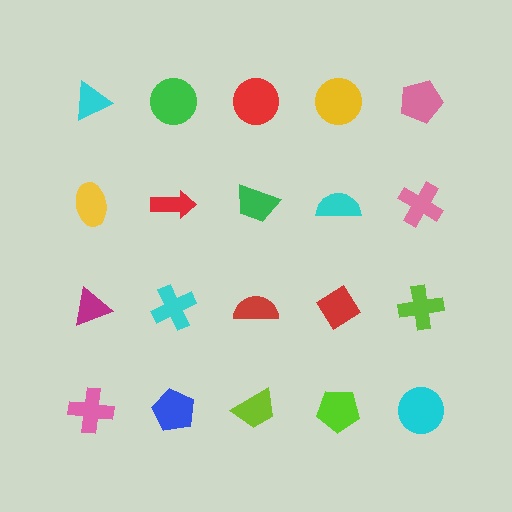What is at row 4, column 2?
A blue pentagon.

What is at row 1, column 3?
A red circle.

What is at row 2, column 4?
A cyan semicircle.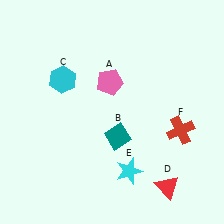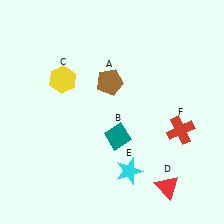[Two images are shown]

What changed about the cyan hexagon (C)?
In Image 1, C is cyan. In Image 2, it changed to yellow.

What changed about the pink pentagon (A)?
In Image 1, A is pink. In Image 2, it changed to brown.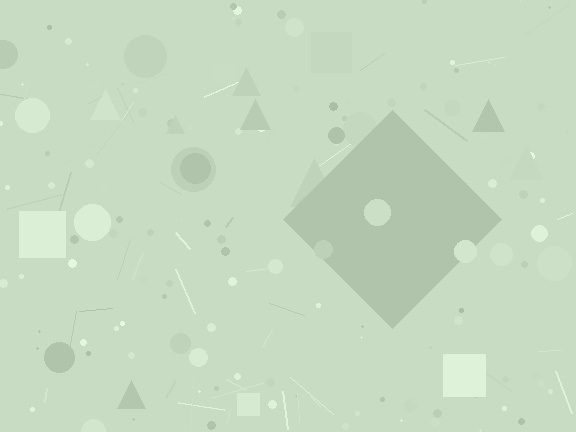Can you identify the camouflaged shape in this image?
The camouflaged shape is a diamond.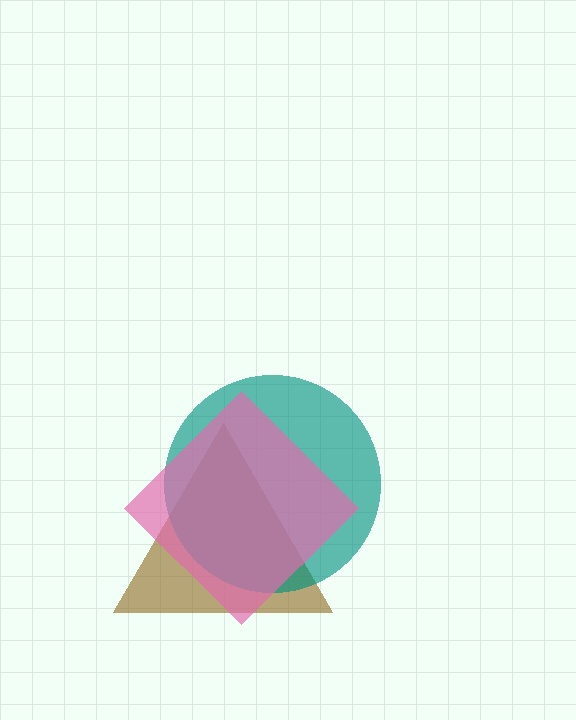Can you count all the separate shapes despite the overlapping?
Yes, there are 3 separate shapes.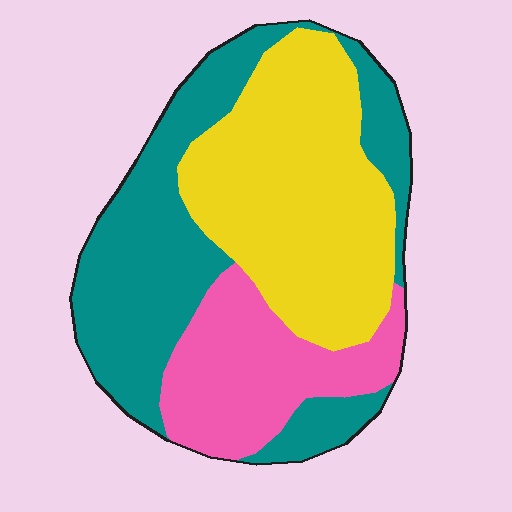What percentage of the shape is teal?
Teal covers 39% of the shape.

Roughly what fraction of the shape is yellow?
Yellow takes up about two fifths (2/5) of the shape.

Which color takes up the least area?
Pink, at roughly 20%.